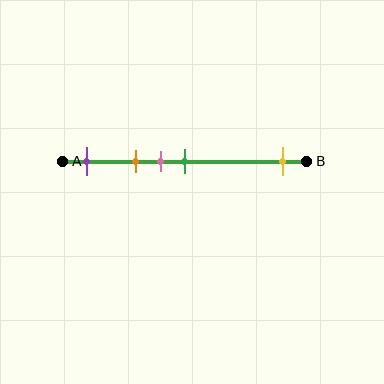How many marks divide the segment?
There are 5 marks dividing the segment.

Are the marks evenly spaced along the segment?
No, the marks are not evenly spaced.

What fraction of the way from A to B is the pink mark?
The pink mark is approximately 40% (0.4) of the way from A to B.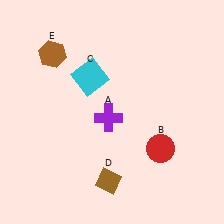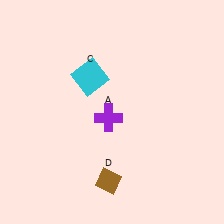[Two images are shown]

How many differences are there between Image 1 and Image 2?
There are 2 differences between the two images.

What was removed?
The red circle (B), the brown hexagon (E) were removed in Image 2.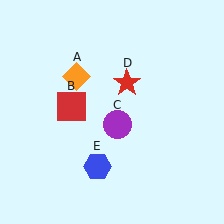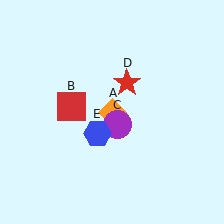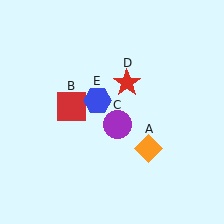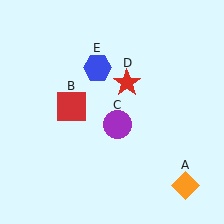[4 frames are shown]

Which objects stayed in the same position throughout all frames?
Red square (object B) and purple circle (object C) and red star (object D) remained stationary.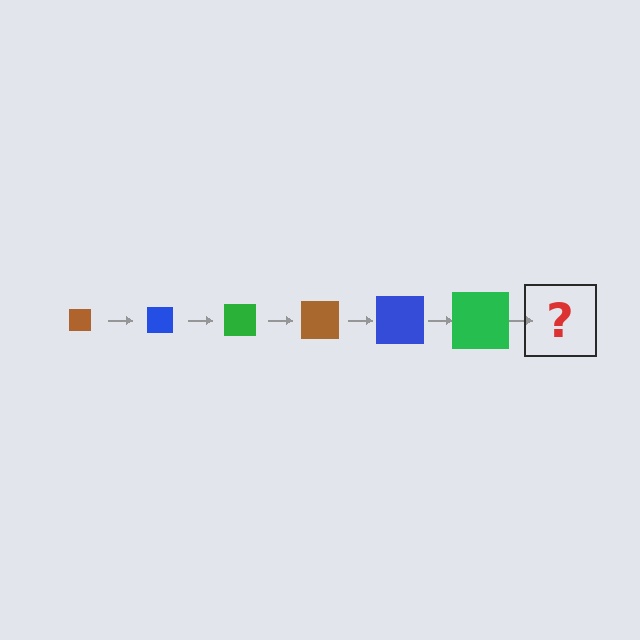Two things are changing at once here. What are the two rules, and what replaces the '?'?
The two rules are that the square grows larger each step and the color cycles through brown, blue, and green. The '?' should be a brown square, larger than the previous one.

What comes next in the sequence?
The next element should be a brown square, larger than the previous one.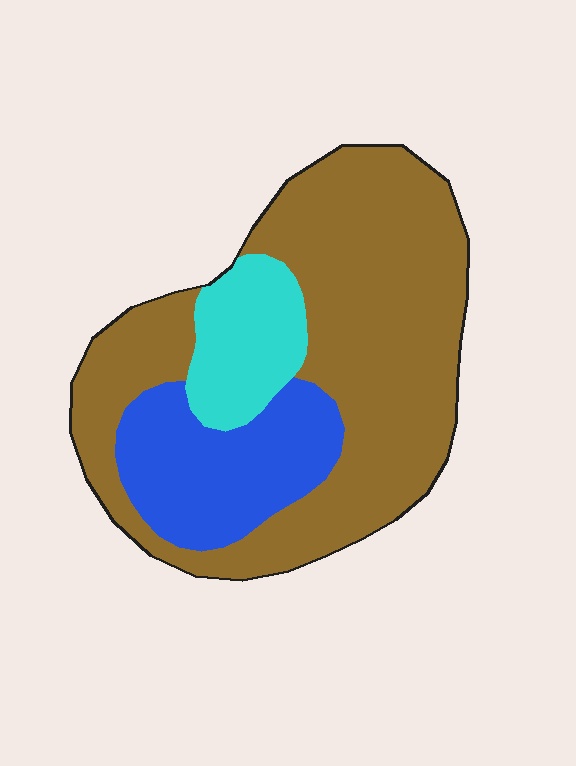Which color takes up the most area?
Brown, at roughly 65%.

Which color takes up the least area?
Cyan, at roughly 15%.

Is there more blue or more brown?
Brown.